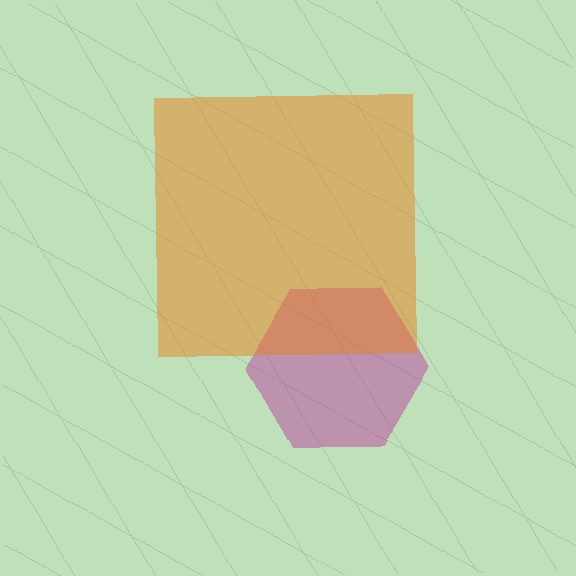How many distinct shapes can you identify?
There are 2 distinct shapes: a magenta hexagon, an orange square.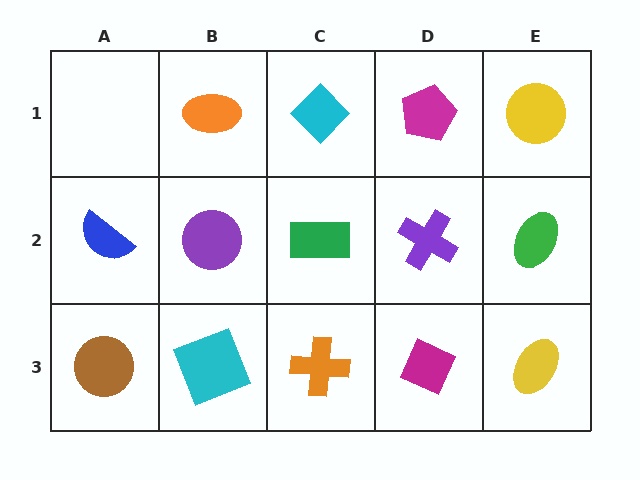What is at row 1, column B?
An orange ellipse.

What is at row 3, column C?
An orange cross.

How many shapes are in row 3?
5 shapes.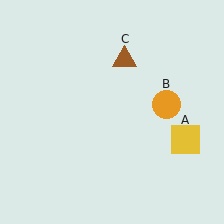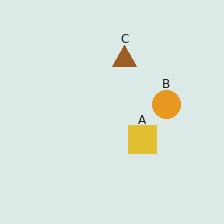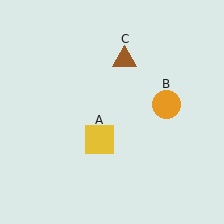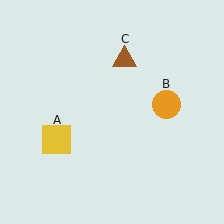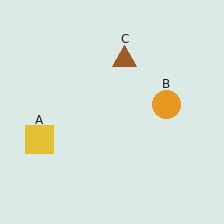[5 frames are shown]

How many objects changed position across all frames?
1 object changed position: yellow square (object A).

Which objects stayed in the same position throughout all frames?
Orange circle (object B) and brown triangle (object C) remained stationary.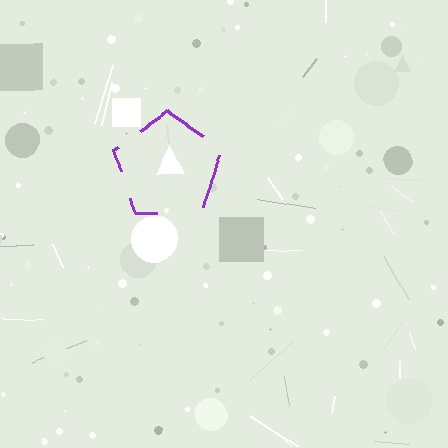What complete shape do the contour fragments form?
The contour fragments form a pentagon.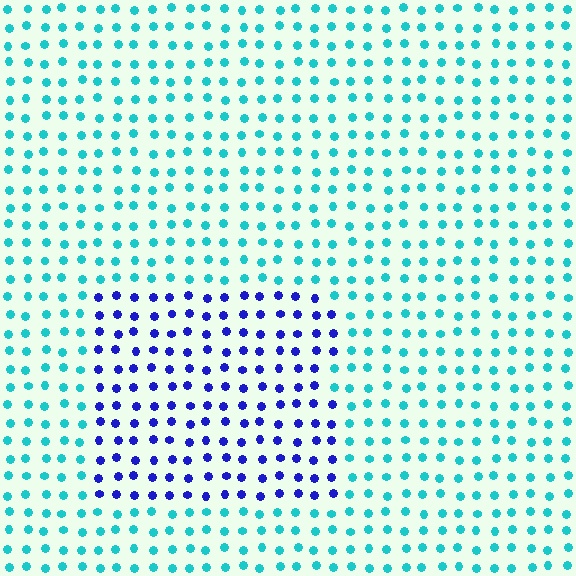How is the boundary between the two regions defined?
The boundary is defined purely by a slight shift in hue (about 60 degrees). Spacing, size, and orientation are identical on both sides.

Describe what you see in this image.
The image is filled with small cyan elements in a uniform arrangement. A rectangle-shaped region is visible where the elements are tinted to a slightly different hue, forming a subtle color boundary.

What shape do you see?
I see a rectangle.